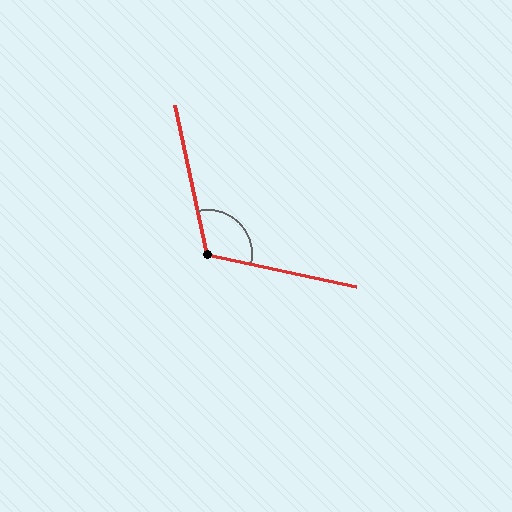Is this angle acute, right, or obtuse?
It is obtuse.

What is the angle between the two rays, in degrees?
Approximately 114 degrees.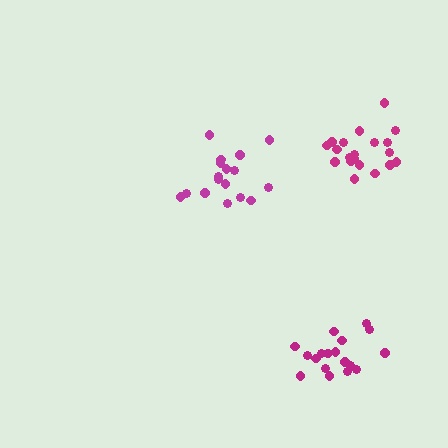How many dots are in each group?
Group 1: 17 dots, Group 2: 18 dots, Group 3: 20 dots (55 total).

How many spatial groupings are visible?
There are 3 spatial groupings.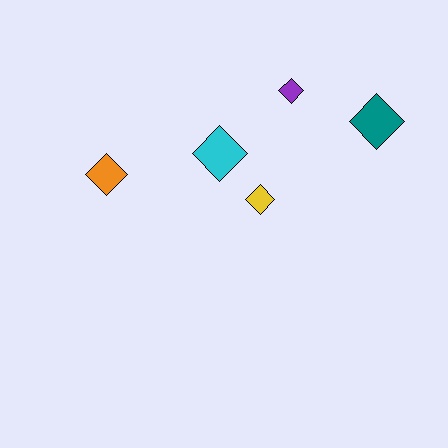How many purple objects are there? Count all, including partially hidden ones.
There is 1 purple object.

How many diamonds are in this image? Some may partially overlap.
There are 5 diamonds.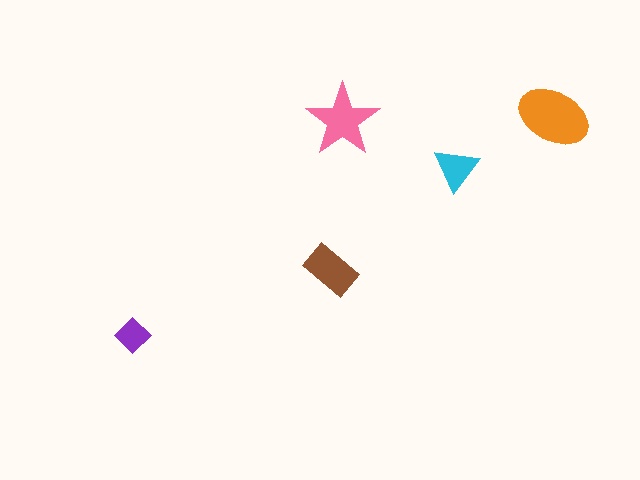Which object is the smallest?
The purple diamond.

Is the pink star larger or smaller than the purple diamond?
Larger.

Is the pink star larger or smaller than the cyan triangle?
Larger.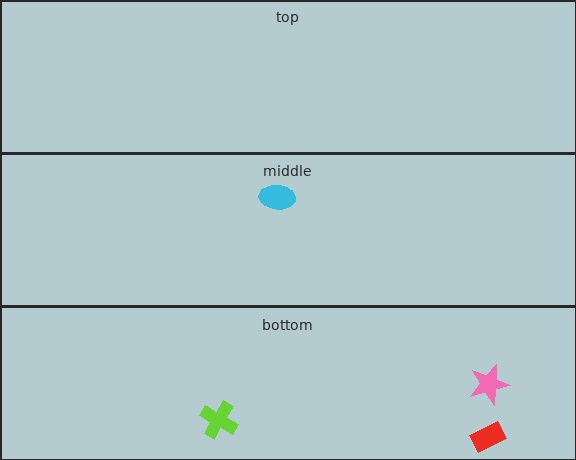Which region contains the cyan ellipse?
The middle region.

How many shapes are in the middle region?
1.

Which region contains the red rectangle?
The bottom region.